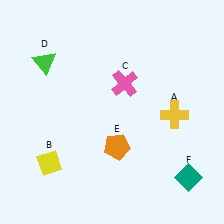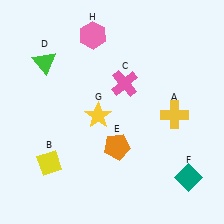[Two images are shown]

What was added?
A yellow star (G), a pink hexagon (H) were added in Image 2.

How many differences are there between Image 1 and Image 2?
There are 2 differences between the two images.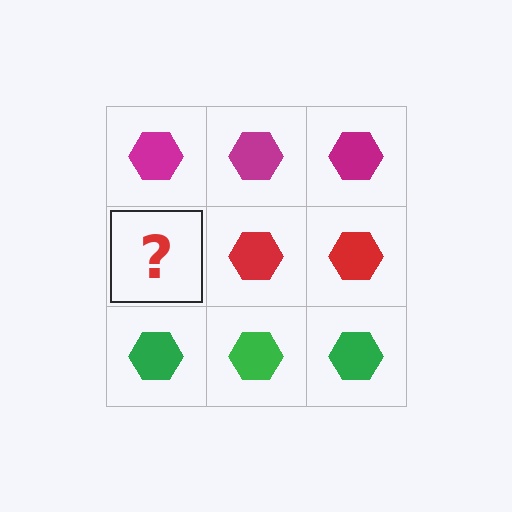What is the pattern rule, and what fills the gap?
The rule is that each row has a consistent color. The gap should be filled with a red hexagon.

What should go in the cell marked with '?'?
The missing cell should contain a red hexagon.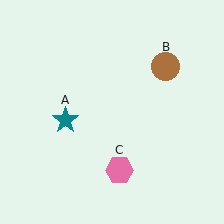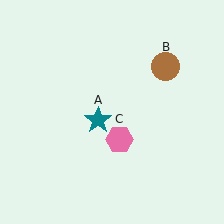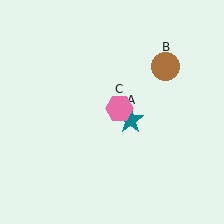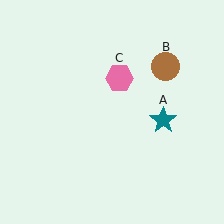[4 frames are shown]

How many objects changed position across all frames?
2 objects changed position: teal star (object A), pink hexagon (object C).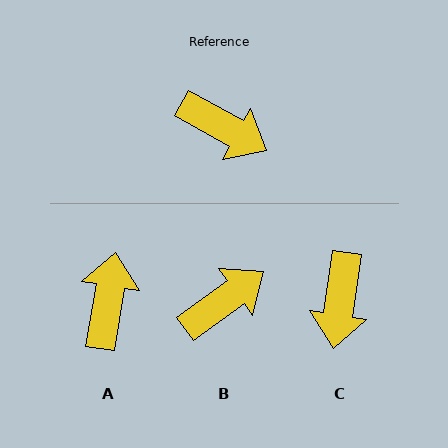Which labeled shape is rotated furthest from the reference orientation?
A, about 110 degrees away.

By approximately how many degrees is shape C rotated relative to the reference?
Approximately 69 degrees clockwise.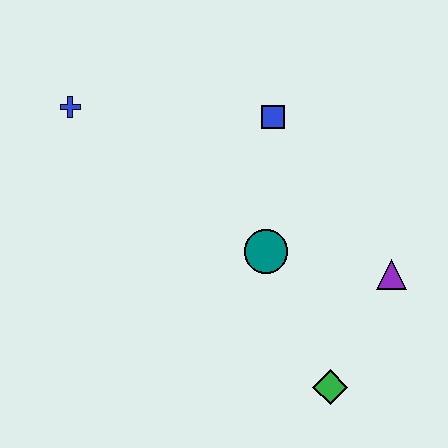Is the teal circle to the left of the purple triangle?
Yes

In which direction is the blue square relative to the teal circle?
The blue square is above the teal circle.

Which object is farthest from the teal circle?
The blue cross is farthest from the teal circle.